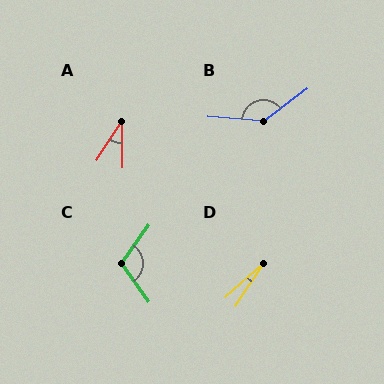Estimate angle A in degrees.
Approximately 33 degrees.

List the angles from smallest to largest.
D (16°), A (33°), C (109°), B (139°).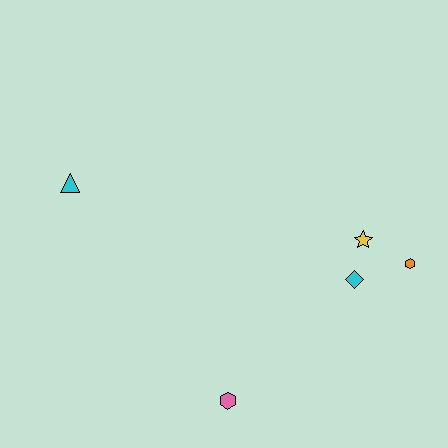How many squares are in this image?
There are no squares.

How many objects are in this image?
There are 5 objects.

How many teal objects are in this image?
There are no teal objects.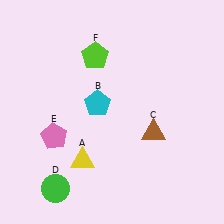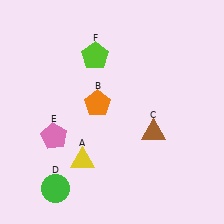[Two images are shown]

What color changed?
The pentagon (B) changed from cyan in Image 1 to orange in Image 2.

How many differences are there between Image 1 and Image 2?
There is 1 difference between the two images.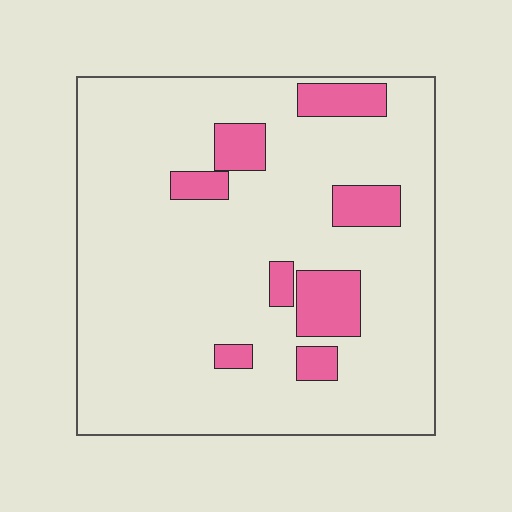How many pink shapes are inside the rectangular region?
8.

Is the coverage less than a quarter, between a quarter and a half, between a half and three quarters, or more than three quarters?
Less than a quarter.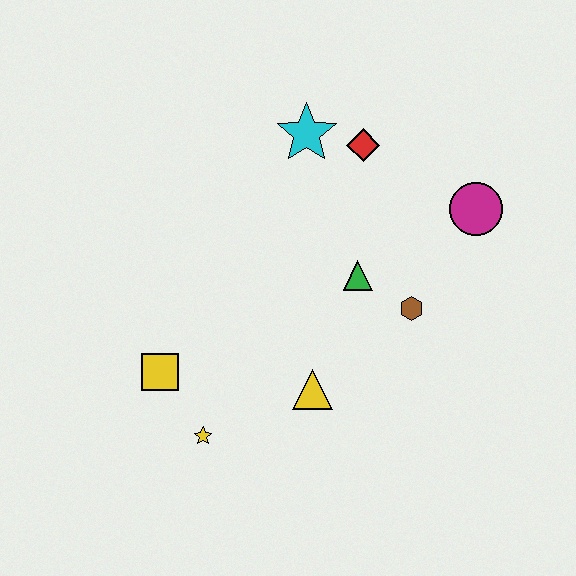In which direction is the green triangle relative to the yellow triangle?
The green triangle is above the yellow triangle.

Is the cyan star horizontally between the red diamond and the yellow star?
Yes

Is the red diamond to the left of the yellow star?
No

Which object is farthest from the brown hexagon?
The yellow square is farthest from the brown hexagon.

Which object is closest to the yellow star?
The yellow square is closest to the yellow star.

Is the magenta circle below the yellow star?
No